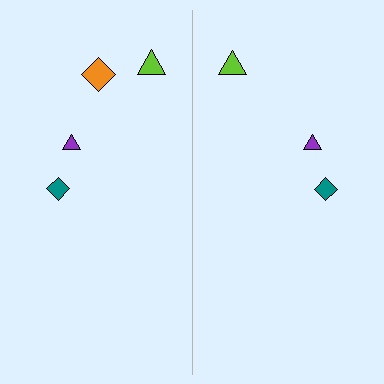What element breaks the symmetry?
A orange diamond is missing from the right side.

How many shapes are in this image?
There are 7 shapes in this image.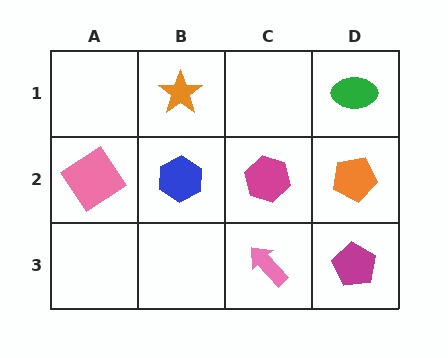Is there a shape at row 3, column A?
No, that cell is empty.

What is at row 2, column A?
A pink diamond.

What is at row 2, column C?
A magenta hexagon.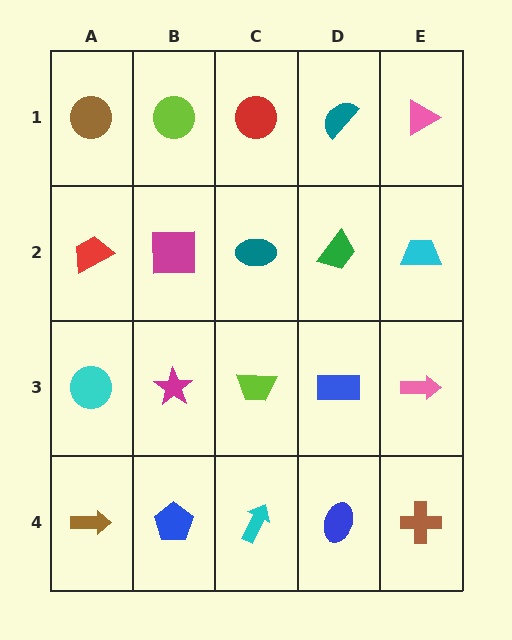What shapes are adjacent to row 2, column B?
A lime circle (row 1, column B), a magenta star (row 3, column B), a red trapezoid (row 2, column A), a teal ellipse (row 2, column C).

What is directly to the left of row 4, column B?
A brown arrow.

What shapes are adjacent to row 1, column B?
A magenta square (row 2, column B), a brown circle (row 1, column A), a red circle (row 1, column C).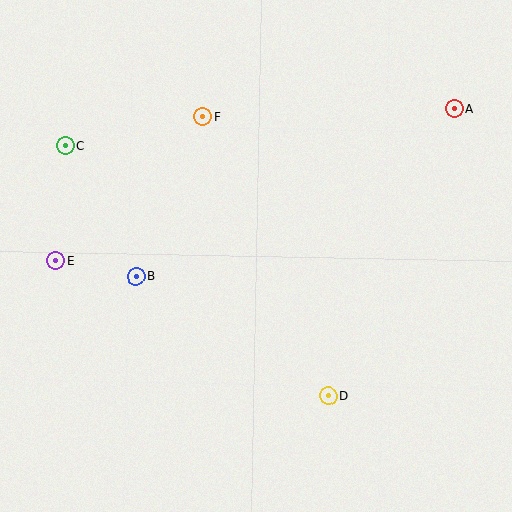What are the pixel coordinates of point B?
Point B is at (136, 276).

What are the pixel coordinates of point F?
Point F is at (202, 117).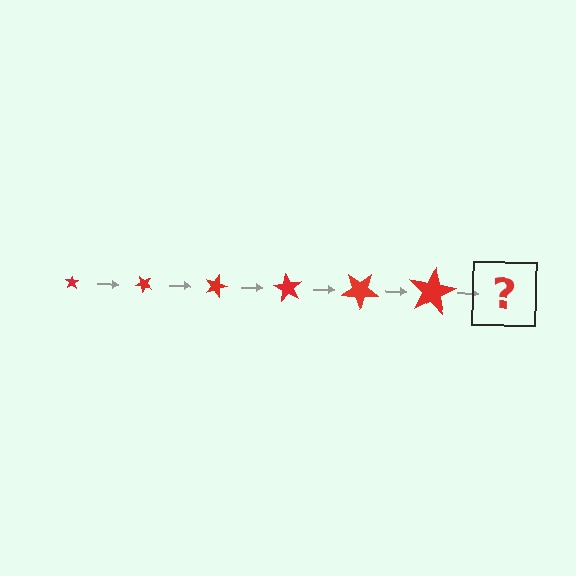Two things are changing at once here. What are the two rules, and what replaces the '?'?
The two rules are that the star grows larger each step and it rotates 45 degrees each step. The '?' should be a star, larger than the previous one and rotated 270 degrees from the start.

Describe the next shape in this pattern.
It should be a star, larger than the previous one and rotated 270 degrees from the start.